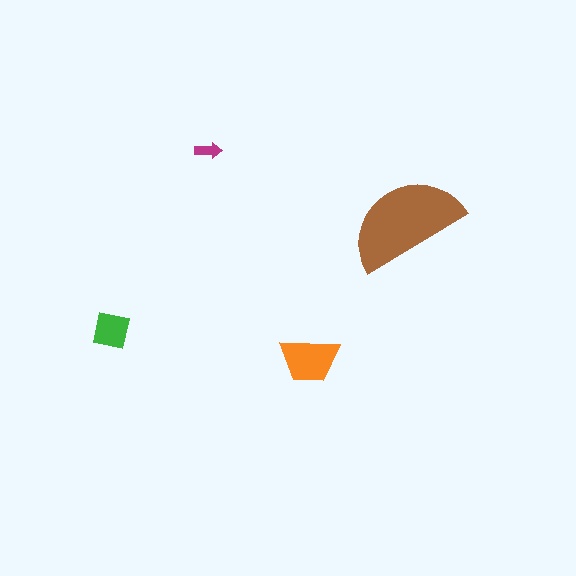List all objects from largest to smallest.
The brown semicircle, the orange trapezoid, the green square, the magenta arrow.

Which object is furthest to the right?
The brown semicircle is rightmost.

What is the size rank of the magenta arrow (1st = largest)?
4th.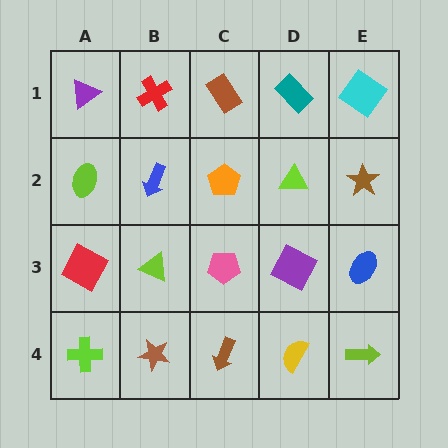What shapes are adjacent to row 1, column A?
A lime ellipse (row 2, column A), a red cross (row 1, column B).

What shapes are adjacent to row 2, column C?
A brown rectangle (row 1, column C), a pink pentagon (row 3, column C), a blue arrow (row 2, column B), a lime triangle (row 2, column D).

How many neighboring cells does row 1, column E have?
2.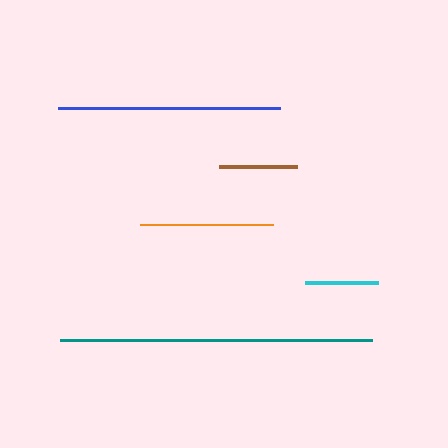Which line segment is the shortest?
The cyan line is the shortest at approximately 73 pixels.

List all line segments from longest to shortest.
From longest to shortest: teal, blue, orange, brown, cyan.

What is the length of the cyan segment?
The cyan segment is approximately 73 pixels long.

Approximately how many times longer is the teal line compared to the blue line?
The teal line is approximately 1.4 times the length of the blue line.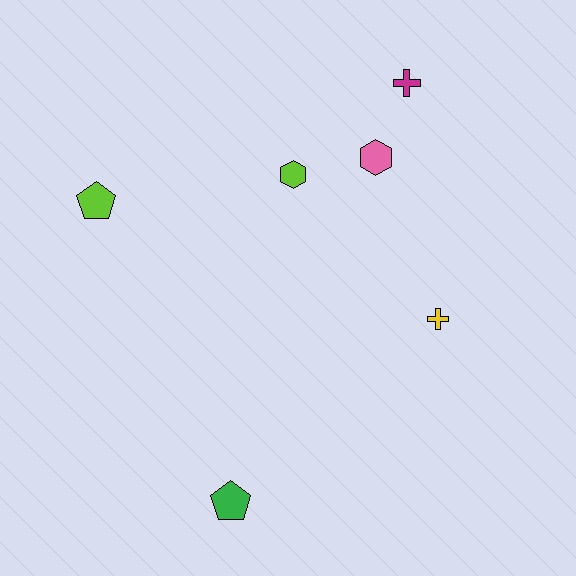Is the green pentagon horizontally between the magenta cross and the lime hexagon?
No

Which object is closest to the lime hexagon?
The pink hexagon is closest to the lime hexagon.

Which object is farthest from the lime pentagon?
The yellow cross is farthest from the lime pentagon.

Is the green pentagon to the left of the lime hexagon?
Yes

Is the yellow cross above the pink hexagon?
No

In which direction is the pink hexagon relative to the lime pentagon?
The pink hexagon is to the right of the lime pentagon.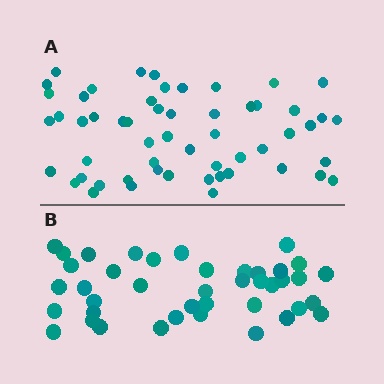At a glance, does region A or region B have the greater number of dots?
Region A (the top region) has more dots.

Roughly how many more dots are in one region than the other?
Region A has approximately 15 more dots than region B.